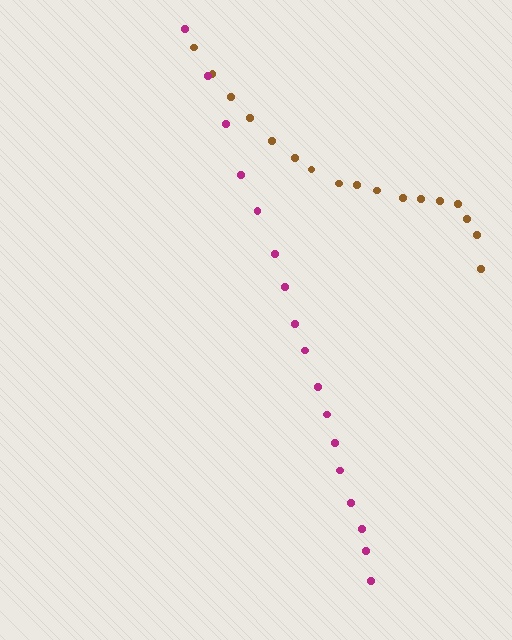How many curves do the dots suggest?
There are 2 distinct paths.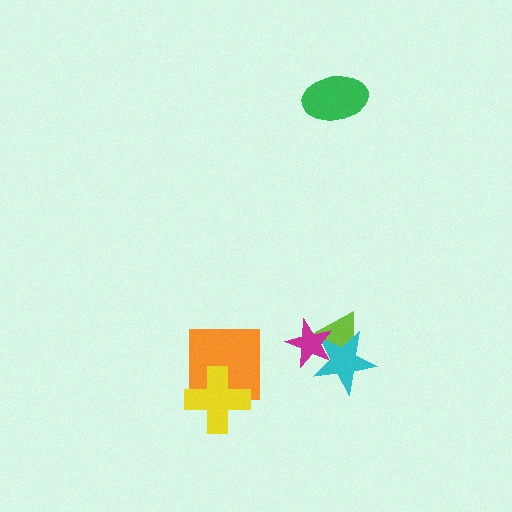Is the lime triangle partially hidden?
Yes, it is partially covered by another shape.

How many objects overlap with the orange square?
1 object overlaps with the orange square.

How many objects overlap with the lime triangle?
2 objects overlap with the lime triangle.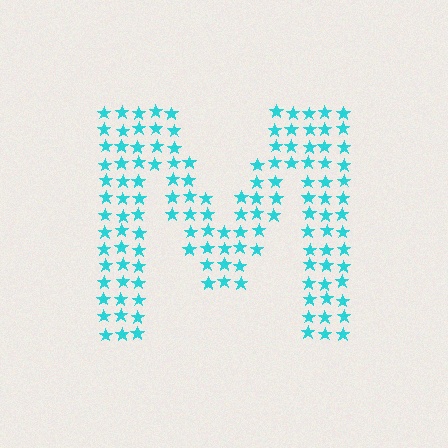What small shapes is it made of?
It is made of small stars.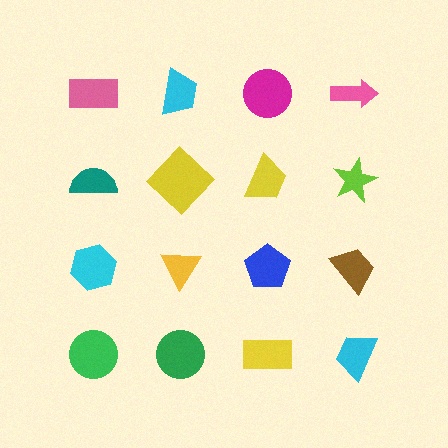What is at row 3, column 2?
A yellow triangle.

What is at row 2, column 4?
A lime star.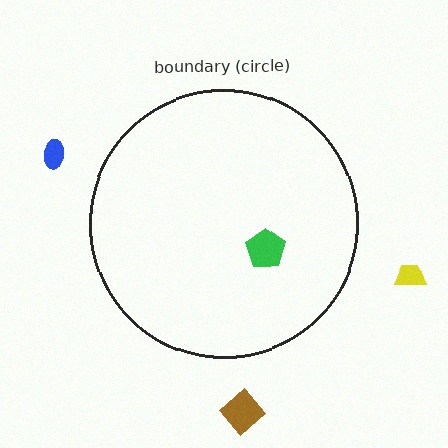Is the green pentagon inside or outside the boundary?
Inside.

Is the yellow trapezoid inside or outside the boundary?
Outside.